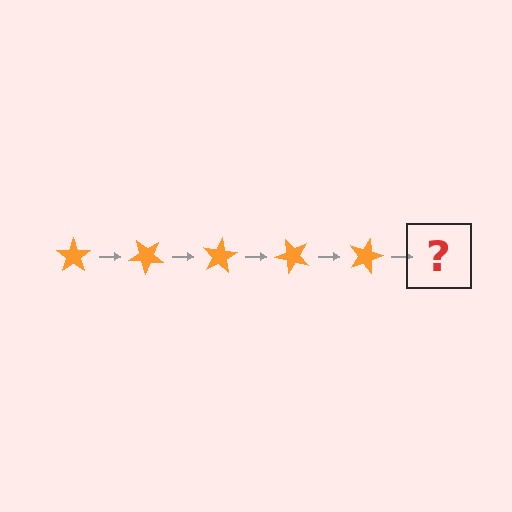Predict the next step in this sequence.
The next step is an orange star rotated 200 degrees.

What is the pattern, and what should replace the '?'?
The pattern is that the star rotates 40 degrees each step. The '?' should be an orange star rotated 200 degrees.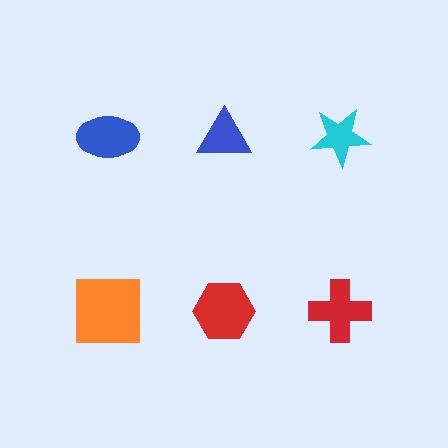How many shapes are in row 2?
3 shapes.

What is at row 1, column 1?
A blue ellipse.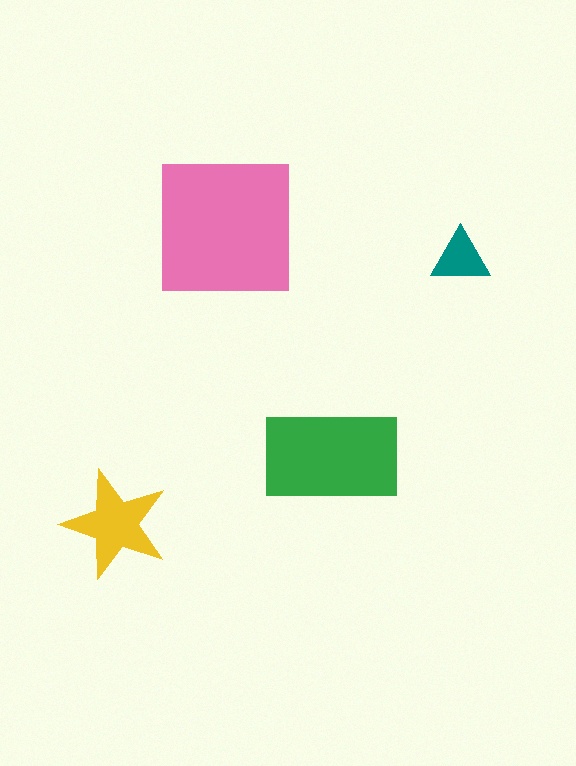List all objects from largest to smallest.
The pink square, the green rectangle, the yellow star, the teal triangle.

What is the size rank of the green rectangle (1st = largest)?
2nd.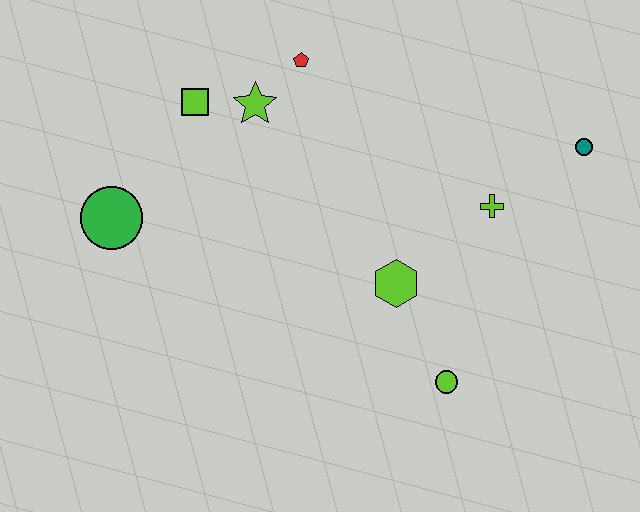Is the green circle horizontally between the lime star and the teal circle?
No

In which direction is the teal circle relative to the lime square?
The teal circle is to the right of the lime square.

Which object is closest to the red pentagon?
The lime star is closest to the red pentagon.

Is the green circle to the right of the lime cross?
No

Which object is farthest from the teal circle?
The green circle is farthest from the teal circle.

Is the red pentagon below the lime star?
No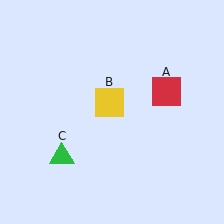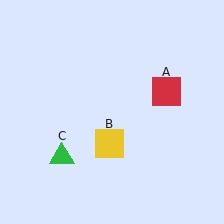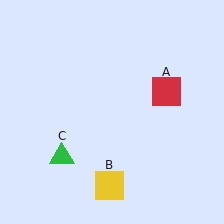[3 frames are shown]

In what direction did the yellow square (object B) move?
The yellow square (object B) moved down.